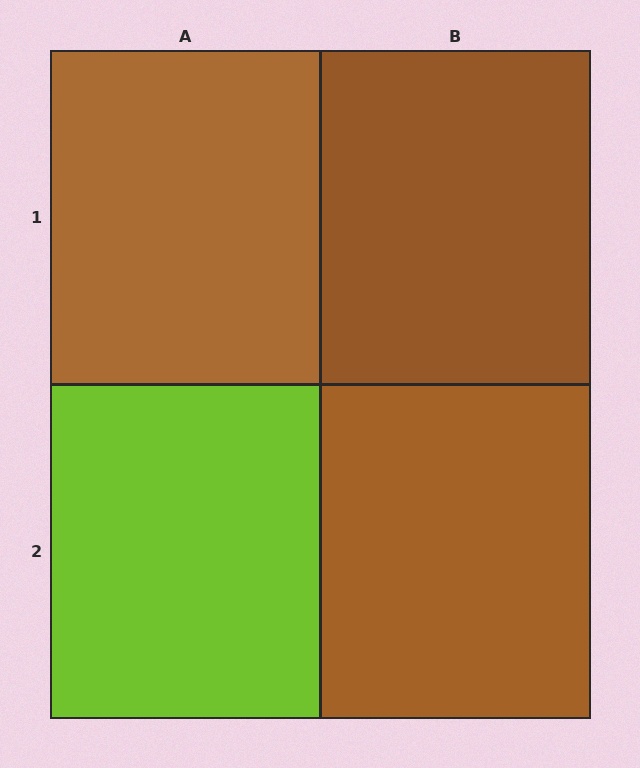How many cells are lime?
1 cell is lime.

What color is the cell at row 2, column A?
Lime.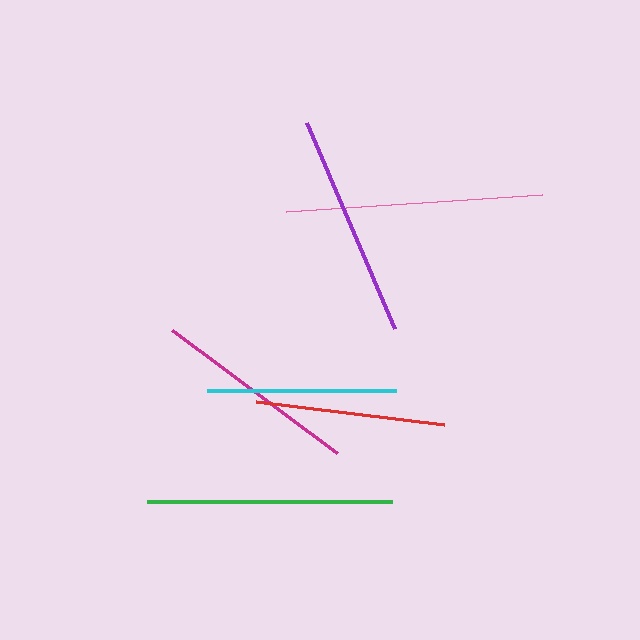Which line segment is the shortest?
The cyan line is the shortest at approximately 188 pixels.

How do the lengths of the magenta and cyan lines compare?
The magenta and cyan lines are approximately the same length.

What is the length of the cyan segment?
The cyan segment is approximately 188 pixels long.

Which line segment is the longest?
The pink line is the longest at approximately 257 pixels.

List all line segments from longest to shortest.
From longest to shortest: pink, green, purple, magenta, red, cyan.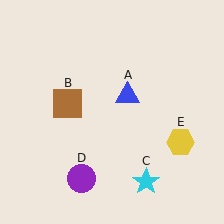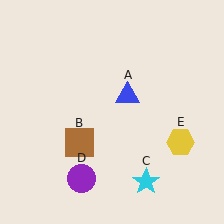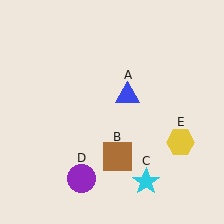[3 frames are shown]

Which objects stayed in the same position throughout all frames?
Blue triangle (object A) and cyan star (object C) and purple circle (object D) and yellow hexagon (object E) remained stationary.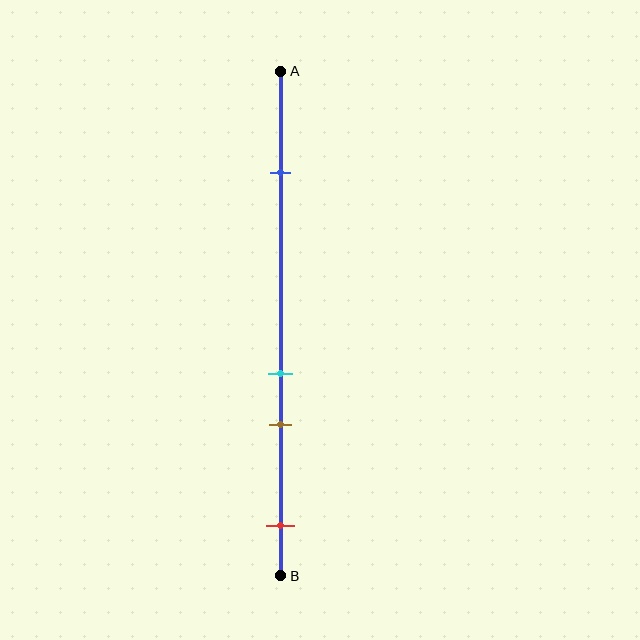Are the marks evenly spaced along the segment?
No, the marks are not evenly spaced.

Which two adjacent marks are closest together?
The cyan and brown marks are the closest adjacent pair.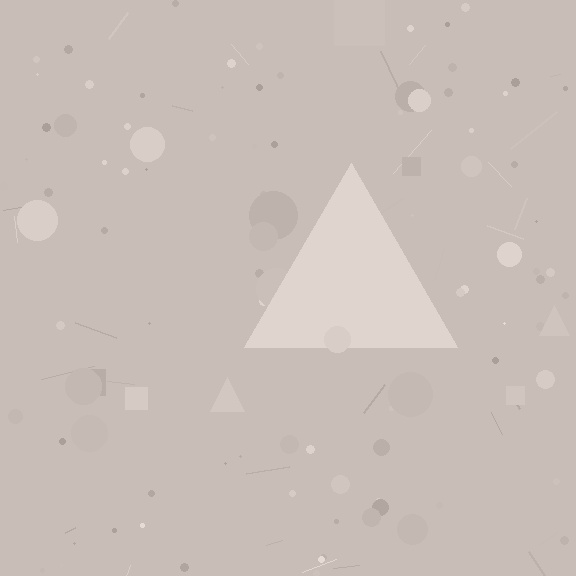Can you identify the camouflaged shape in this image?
The camouflaged shape is a triangle.